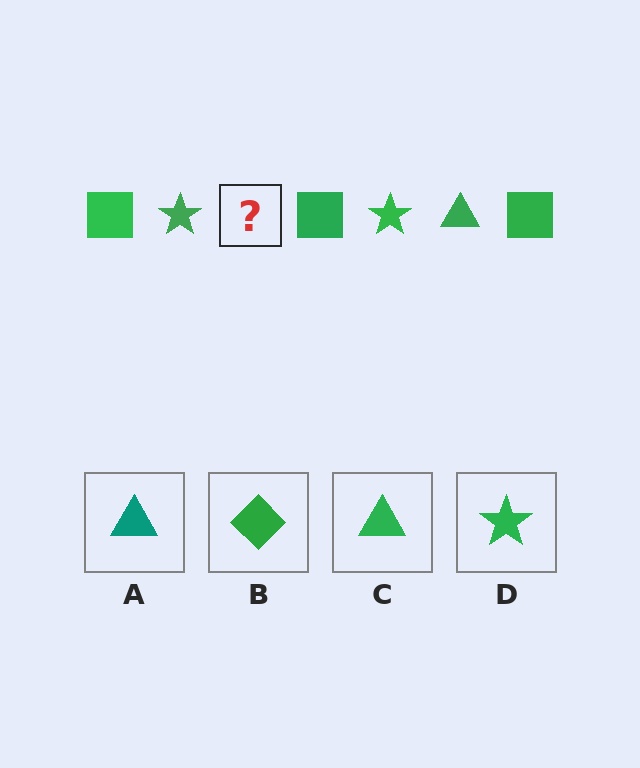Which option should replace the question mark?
Option C.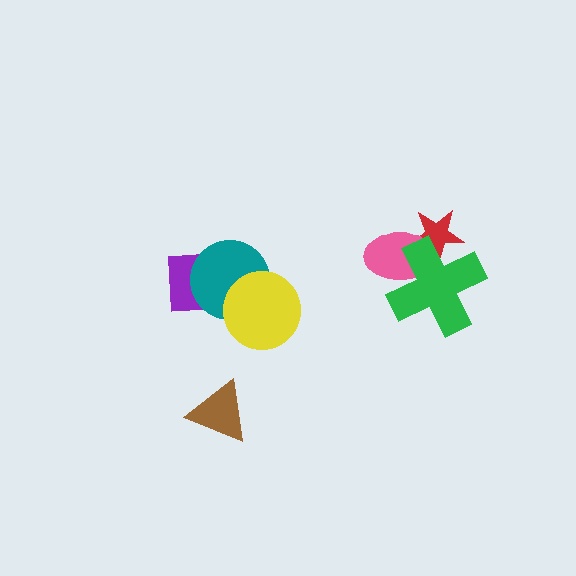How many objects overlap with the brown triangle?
0 objects overlap with the brown triangle.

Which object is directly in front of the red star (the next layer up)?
The pink ellipse is directly in front of the red star.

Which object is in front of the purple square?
The teal circle is in front of the purple square.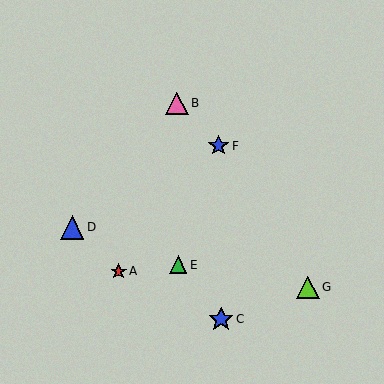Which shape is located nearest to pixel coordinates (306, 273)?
The lime triangle (labeled G) at (308, 287) is nearest to that location.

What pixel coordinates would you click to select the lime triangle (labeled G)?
Click at (308, 287) to select the lime triangle G.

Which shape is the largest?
The blue star (labeled C) is the largest.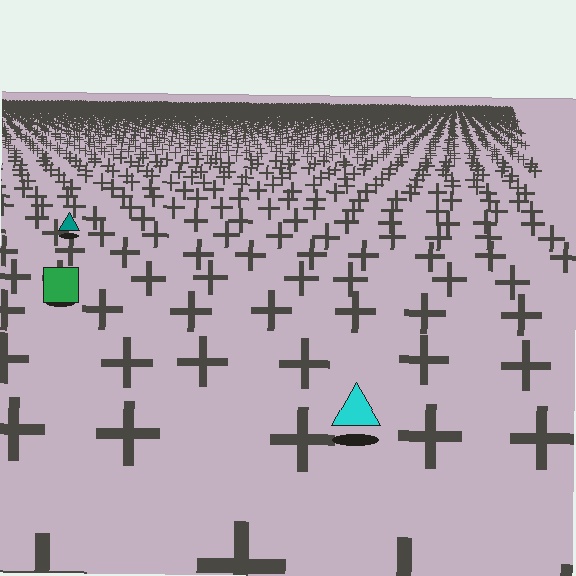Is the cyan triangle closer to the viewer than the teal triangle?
Yes. The cyan triangle is closer — you can tell from the texture gradient: the ground texture is coarser near it.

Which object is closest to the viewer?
The cyan triangle is closest. The texture marks near it are larger and more spread out.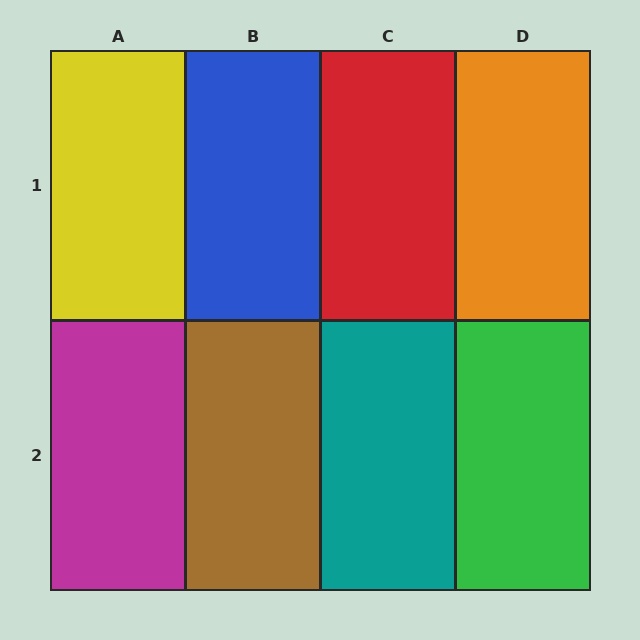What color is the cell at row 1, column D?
Orange.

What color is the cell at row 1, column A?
Yellow.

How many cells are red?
1 cell is red.